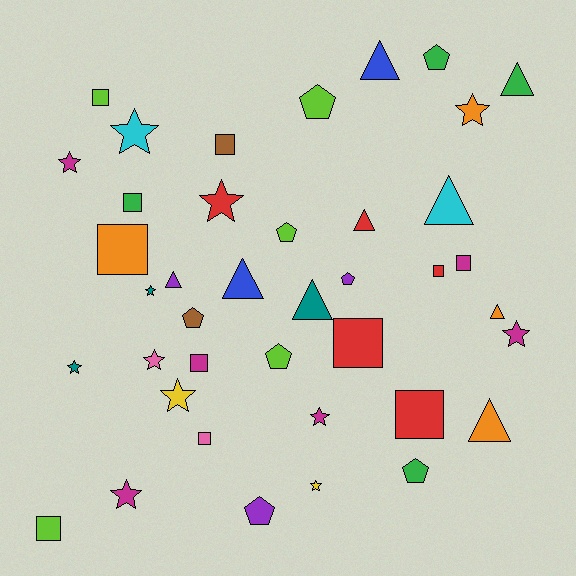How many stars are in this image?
There are 12 stars.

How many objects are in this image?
There are 40 objects.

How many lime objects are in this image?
There are 5 lime objects.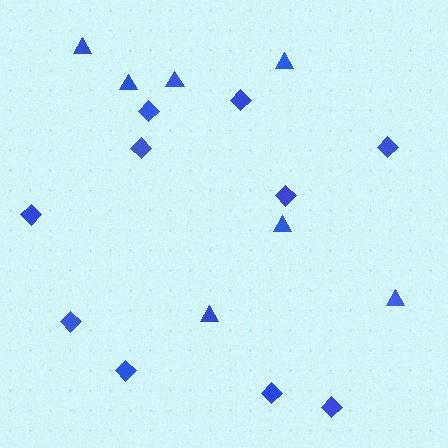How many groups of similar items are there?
There are 2 groups: one group of triangles (7) and one group of diamonds (10).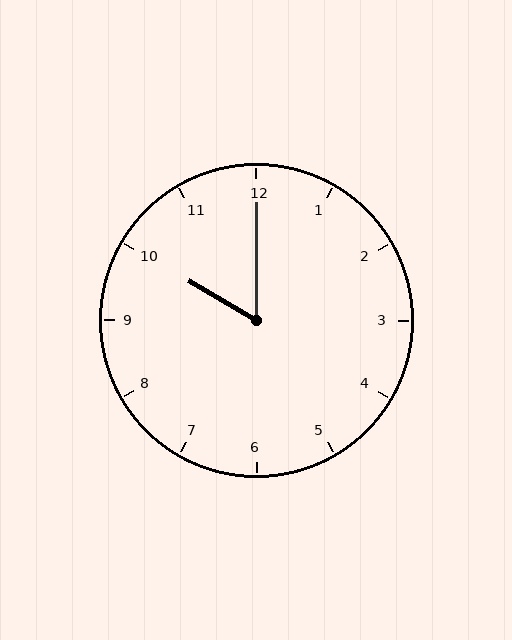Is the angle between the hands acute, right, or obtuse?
It is acute.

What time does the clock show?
10:00.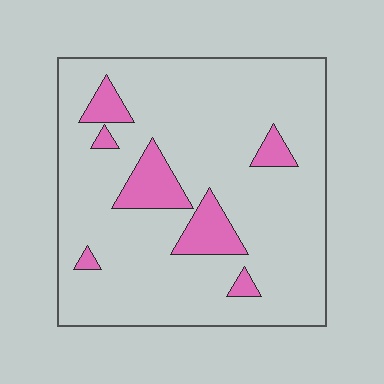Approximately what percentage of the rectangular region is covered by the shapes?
Approximately 15%.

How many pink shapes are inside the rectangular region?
7.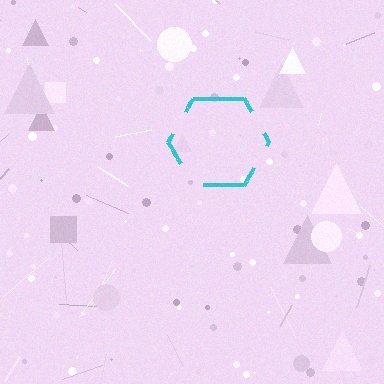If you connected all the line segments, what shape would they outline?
They would outline a hexagon.